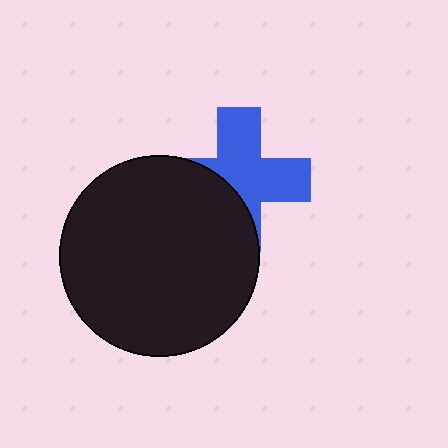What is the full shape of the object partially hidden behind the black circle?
The partially hidden object is a blue cross.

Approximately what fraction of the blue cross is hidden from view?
Roughly 39% of the blue cross is hidden behind the black circle.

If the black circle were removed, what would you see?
You would see the complete blue cross.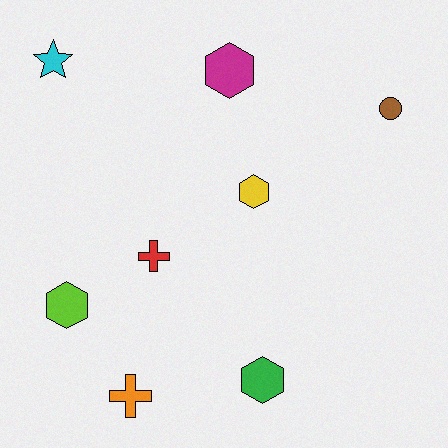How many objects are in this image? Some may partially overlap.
There are 8 objects.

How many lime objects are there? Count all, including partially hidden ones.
There is 1 lime object.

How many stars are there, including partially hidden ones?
There is 1 star.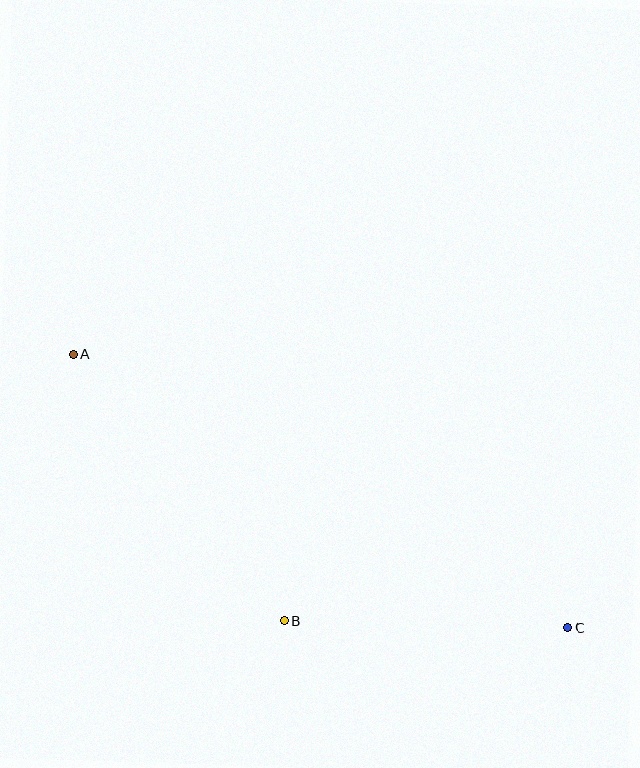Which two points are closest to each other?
Points B and C are closest to each other.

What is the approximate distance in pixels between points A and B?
The distance between A and B is approximately 340 pixels.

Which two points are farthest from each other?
Points A and C are farthest from each other.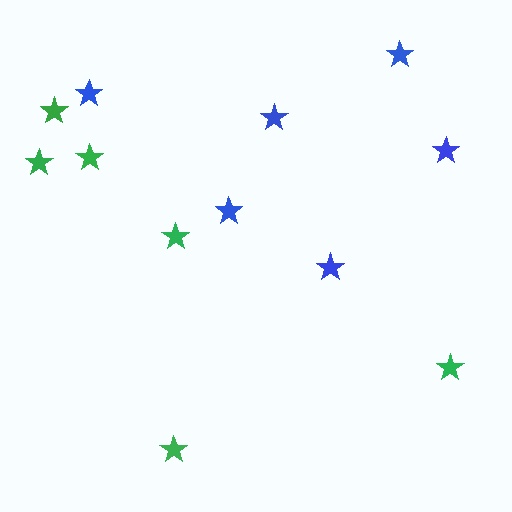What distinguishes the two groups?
There are 2 groups: one group of green stars (6) and one group of blue stars (6).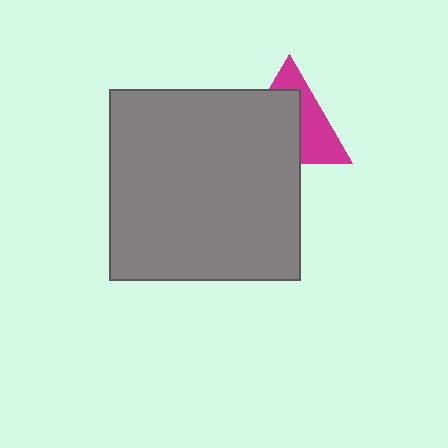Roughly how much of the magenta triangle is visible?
A small part of it is visible (roughly 42%).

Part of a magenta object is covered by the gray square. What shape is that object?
It is a triangle.